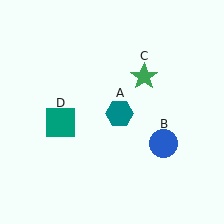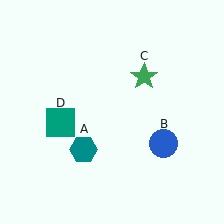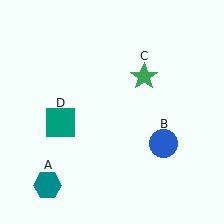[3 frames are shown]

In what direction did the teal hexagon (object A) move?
The teal hexagon (object A) moved down and to the left.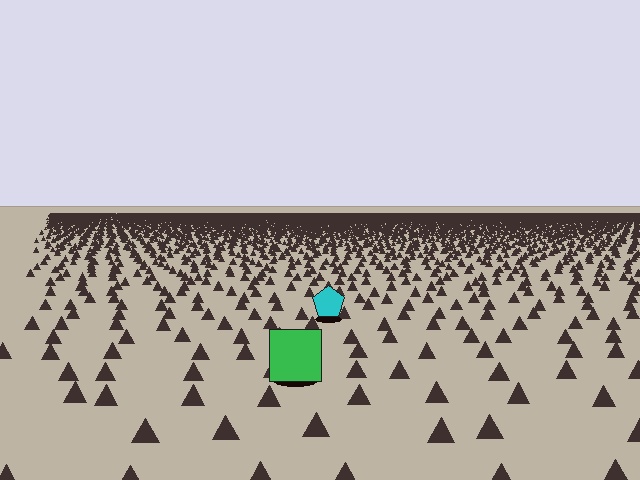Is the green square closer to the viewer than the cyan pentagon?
Yes. The green square is closer — you can tell from the texture gradient: the ground texture is coarser near it.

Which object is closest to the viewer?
The green square is closest. The texture marks near it are larger and more spread out.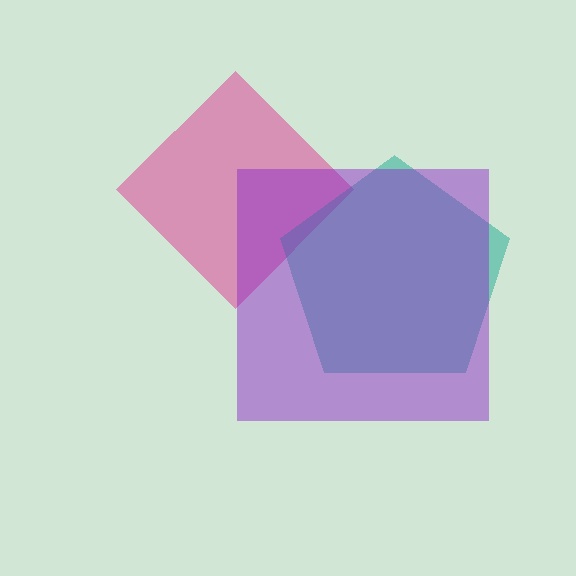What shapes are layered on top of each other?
The layered shapes are: a pink diamond, a teal pentagon, a purple square.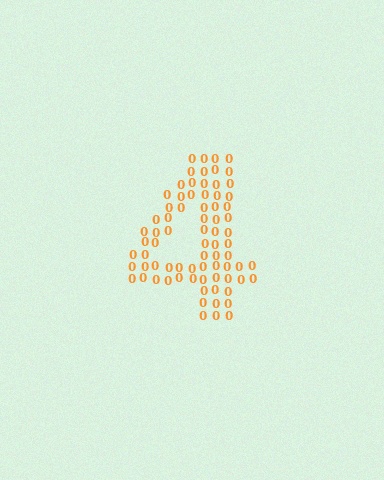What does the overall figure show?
The overall figure shows the digit 4.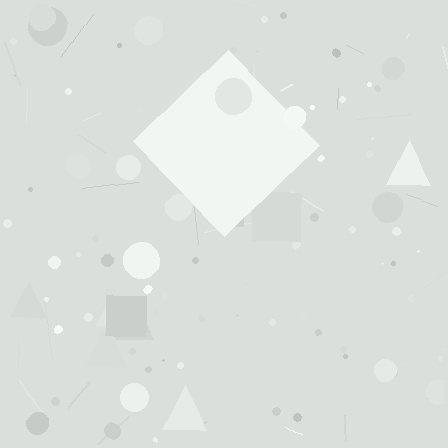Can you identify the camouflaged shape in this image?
The camouflaged shape is a diamond.